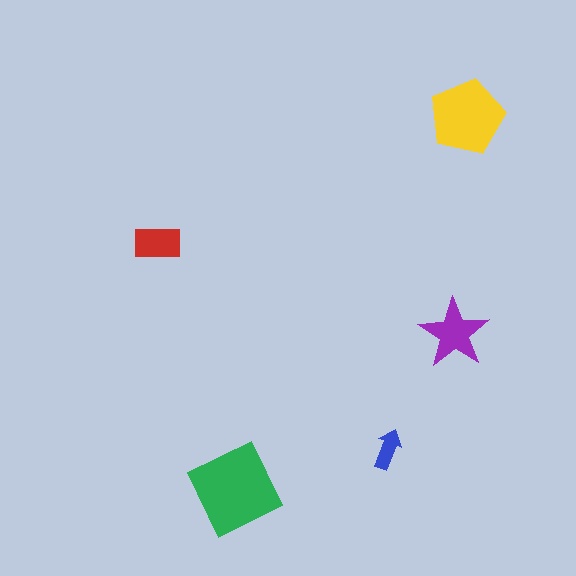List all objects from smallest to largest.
The blue arrow, the red rectangle, the purple star, the yellow pentagon, the green square.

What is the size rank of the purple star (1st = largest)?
3rd.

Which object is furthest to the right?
The yellow pentagon is rightmost.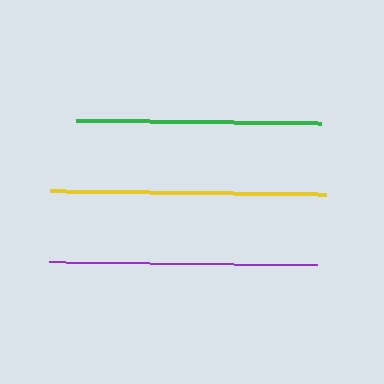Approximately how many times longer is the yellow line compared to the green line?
The yellow line is approximately 1.1 times the length of the green line.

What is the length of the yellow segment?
The yellow segment is approximately 276 pixels long.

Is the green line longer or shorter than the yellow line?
The yellow line is longer than the green line.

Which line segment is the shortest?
The green line is the shortest at approximately 245 pixels.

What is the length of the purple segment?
The purple segment is approximately 267 pixels long.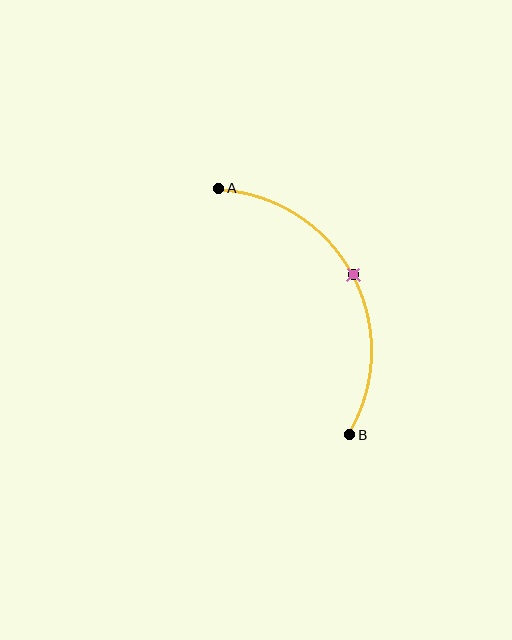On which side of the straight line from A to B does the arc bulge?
The arc bulges to the right of the straight line connecting A and B.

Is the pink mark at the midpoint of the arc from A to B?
Yes. The pink mark lies on the arc at equal arc-length from both A and B — it is the arc midpoint.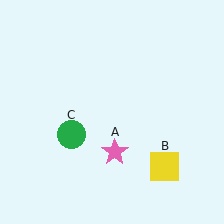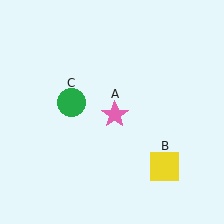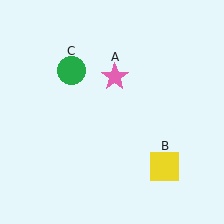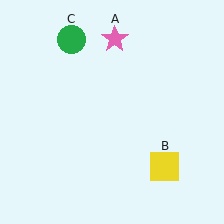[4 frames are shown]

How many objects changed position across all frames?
2 objects changed position: pink star (object A), green circle (object C).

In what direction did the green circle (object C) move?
The green circle (object C) moved up.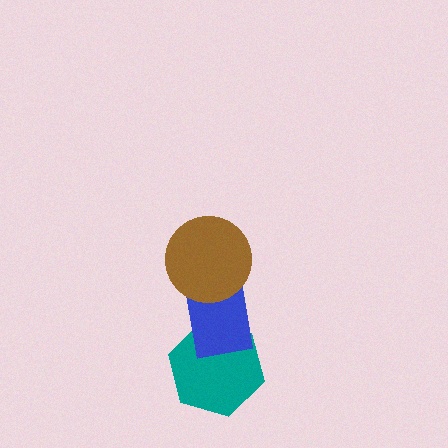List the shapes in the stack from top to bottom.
From top to bottom: the brown circle, the blue rectangle, the teal hexagon.